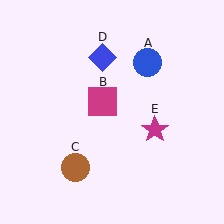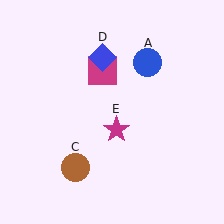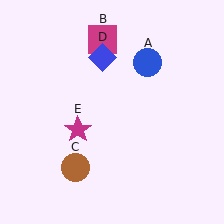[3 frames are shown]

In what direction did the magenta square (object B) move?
The magenta square (object B) moved up.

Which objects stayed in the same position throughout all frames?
Blue circle (object A) and brown circle (object C) and blue diamond (object D) remained stationary.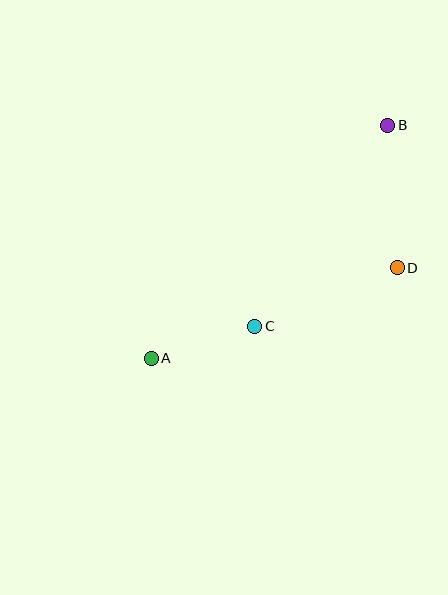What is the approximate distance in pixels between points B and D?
The distance between B and D is approximately 143 pixels.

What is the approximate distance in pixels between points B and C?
The distance between B and C is approximately 241 pixels.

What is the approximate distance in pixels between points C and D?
The distance between C and D is approximately 154 pixels.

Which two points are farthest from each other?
Points A and B are farthest from each other.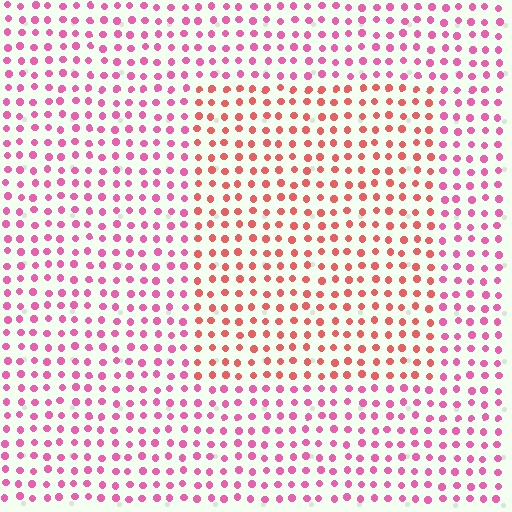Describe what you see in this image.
The image is filled with small pink elements in a uniform arrangement. A rectangle-shaped region is visible where the elements are tinted to a slightly different hue, forming a subtle color boundary.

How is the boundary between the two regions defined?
The boundary is defined purely by a slight shift in hue (about 33 degrees). Spacing, size, and orientation are identical on both sides.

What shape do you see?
I see a rectangle.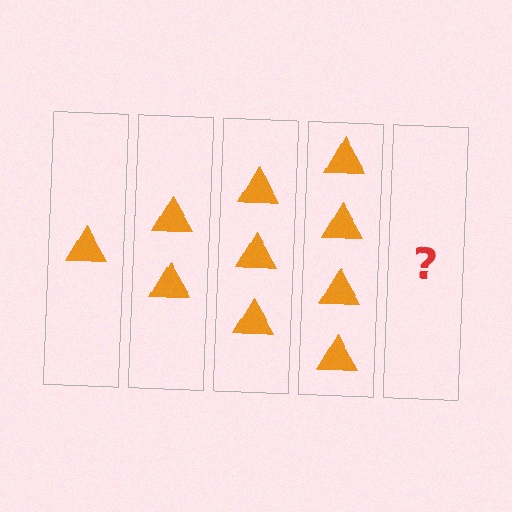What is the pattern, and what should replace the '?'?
The pattern is that each step adds one more triangle. The '?' should be 5 triangles.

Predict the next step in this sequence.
The next step is 5 triangles.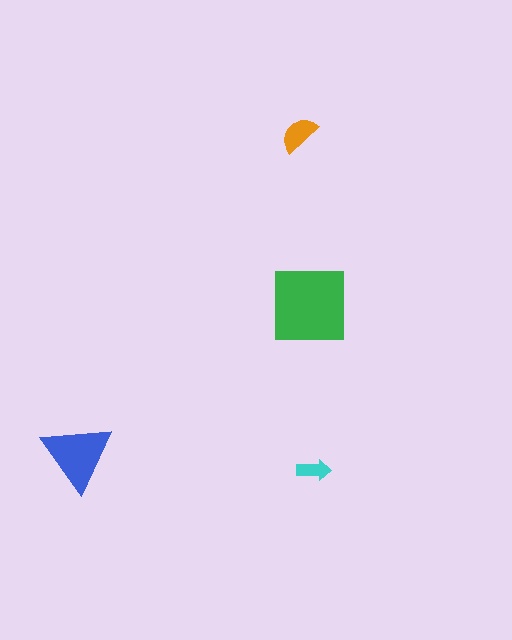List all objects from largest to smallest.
The green square, the blue triangle, the orange semicircle, the cyan arrow.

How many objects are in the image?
There are 4 objects in the image.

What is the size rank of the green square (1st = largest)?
1st.